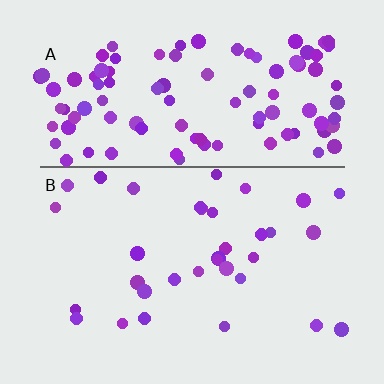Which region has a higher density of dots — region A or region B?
A (the top).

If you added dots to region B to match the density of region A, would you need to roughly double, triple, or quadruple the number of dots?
Approximately triple.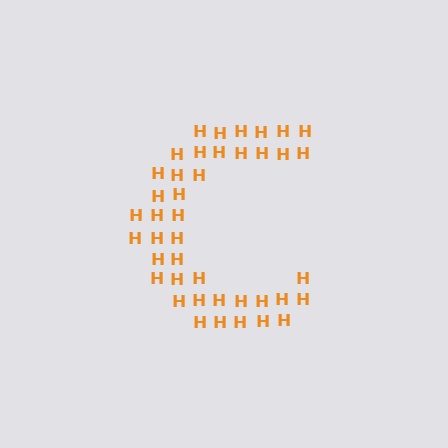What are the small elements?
The small elements are letter H's.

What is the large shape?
The large shape is the letter C.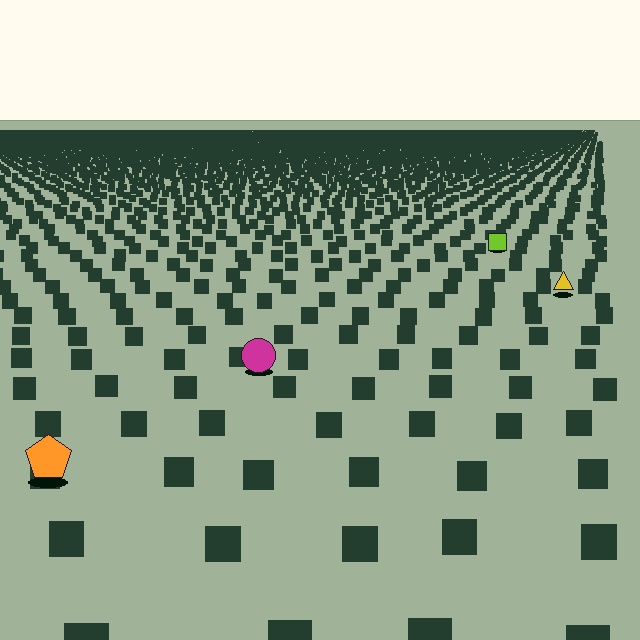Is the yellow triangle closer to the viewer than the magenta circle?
No. The magenta circle is closer — you can tell from the texture gradient: the ground texture is coarser near it.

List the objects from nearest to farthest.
From nearest to farthest: the orange pentagon, the magenta circle, the yellow triangle, the lime square.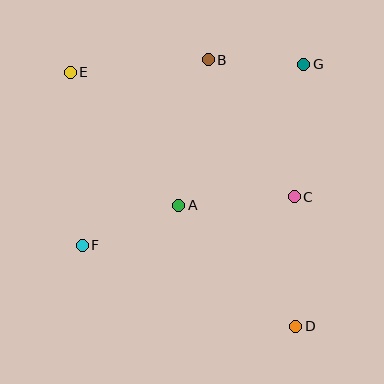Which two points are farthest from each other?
Points D and E are farthest from each other.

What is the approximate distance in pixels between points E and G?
The distance between E and G is approximately 234 pixels.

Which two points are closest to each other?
Points B and G are closest to each other.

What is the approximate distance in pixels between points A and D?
The distance between A and D is approximately 168 pixels.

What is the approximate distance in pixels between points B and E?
The distance between B and E is approximately 138 pixels.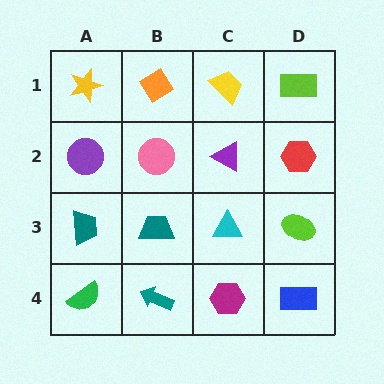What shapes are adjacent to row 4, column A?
A teal trapezoid (row 3, column A), a teal arrow (row 4, column B).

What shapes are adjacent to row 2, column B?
An orange diamond (row 1, column B), a teal trapezoid (row 3, column B), a purple circle (row 2, column A), a purple triangle (row 2, column C).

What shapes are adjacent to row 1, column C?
A purple triangle (row 2, column C), an orange diamond (row 1, column B), a lime rectangle (row 1, column D).